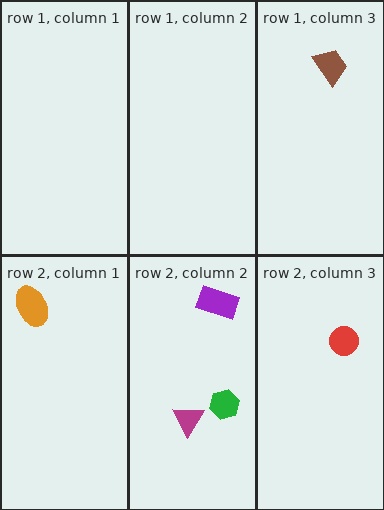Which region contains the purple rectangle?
The row 2, column 2 region.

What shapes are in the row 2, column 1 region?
The orange ellipse.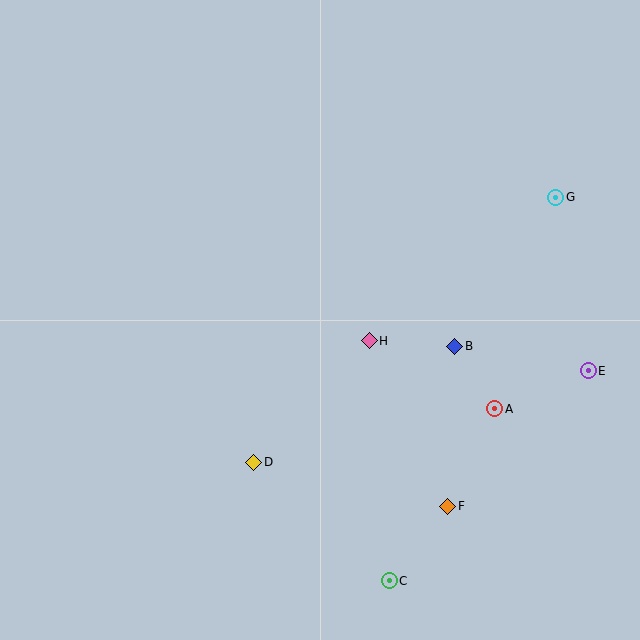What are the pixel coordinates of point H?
Point H is at (369, 341).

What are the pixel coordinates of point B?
Point B is at (455, 346).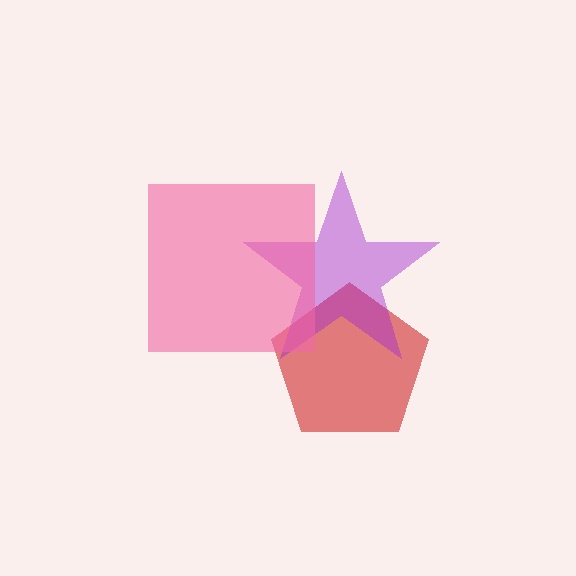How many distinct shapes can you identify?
There are 3 distinct shapes: a red pentagon, a purple star, a pink square.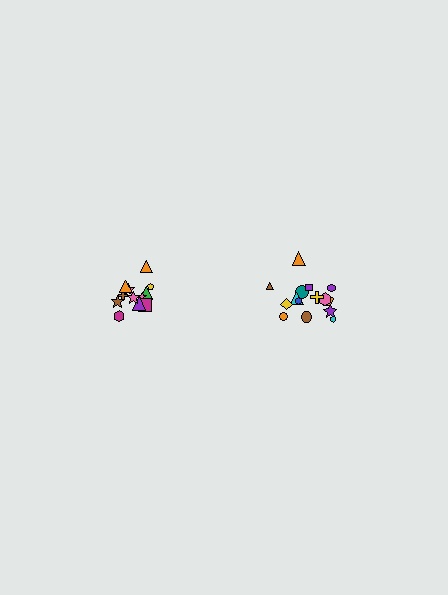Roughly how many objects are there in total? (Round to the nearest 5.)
Roughly 25 objects in total.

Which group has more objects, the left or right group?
The right group.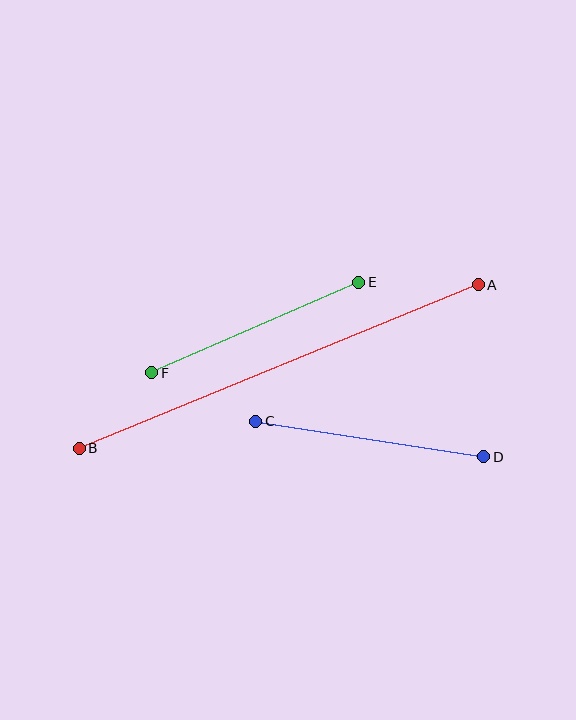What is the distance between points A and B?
The distance is approximately 431 pixels.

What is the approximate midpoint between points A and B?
The midpoint is at approximately (279, 367) pixels.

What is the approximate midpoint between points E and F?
The midpoint is at approximately (255, 327) pixels.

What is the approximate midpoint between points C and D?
The midpoint is at approximately (370, 439) pixels.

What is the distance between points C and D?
The distance is approximately 231 pixels.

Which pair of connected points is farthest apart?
Points A and B are farthest apart.